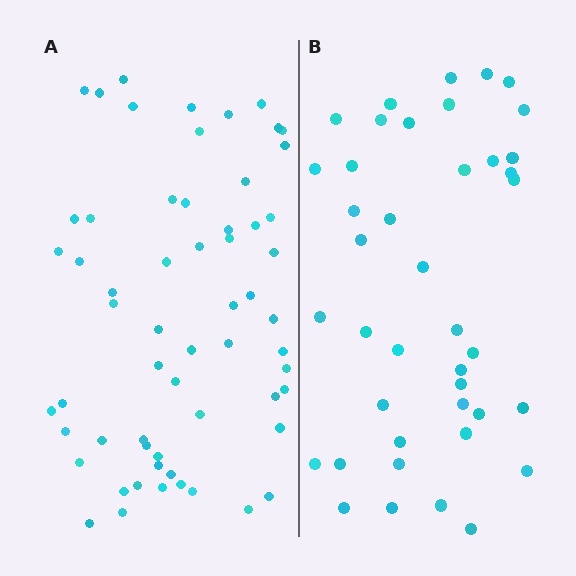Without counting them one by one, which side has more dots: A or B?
Region A (the left region) has more dots.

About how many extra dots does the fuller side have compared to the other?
Region A has approximately 20 more dots than region B.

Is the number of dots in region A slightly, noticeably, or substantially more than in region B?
Region A has substantially more. The ratio is roughly 1.5 to 1.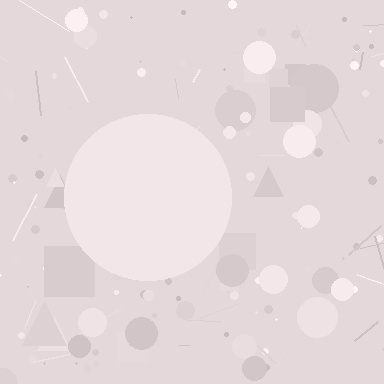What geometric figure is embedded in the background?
A circle is embedded in the background.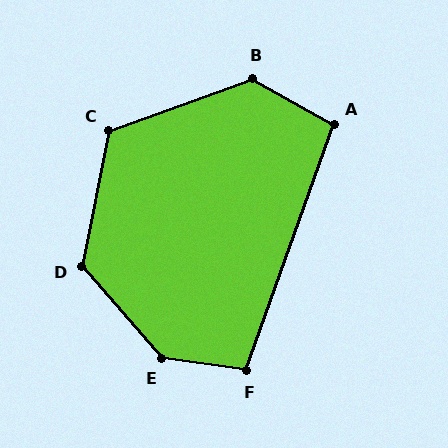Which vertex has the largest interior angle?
E, at approximately 139 degrees.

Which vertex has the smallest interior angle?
A, at approximately 100 degrees.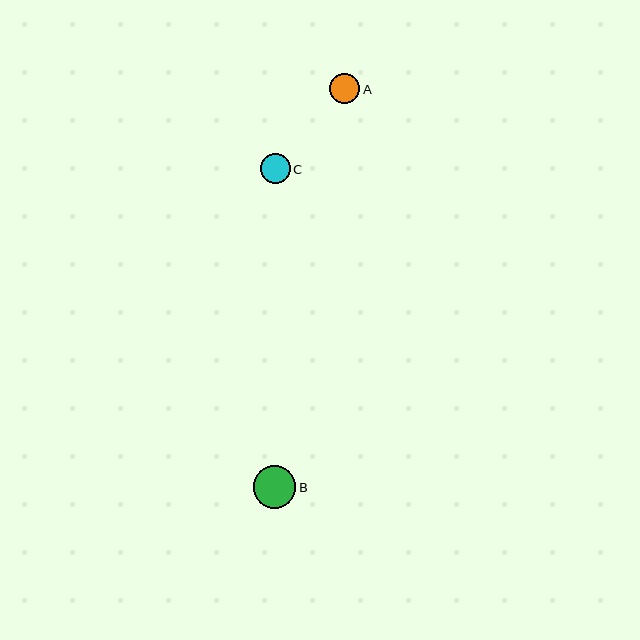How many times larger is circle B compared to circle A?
Circle B is approximately 1.4 times the size of circle A.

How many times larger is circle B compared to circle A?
Circle B is approximately 1.4 times the size of circle A.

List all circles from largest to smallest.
From largest to smallest: B, C, A.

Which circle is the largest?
Circle B is the largest with a size of approximately 43 pixels.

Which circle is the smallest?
Circle A is the smallest with a size of approximately 30 pixels.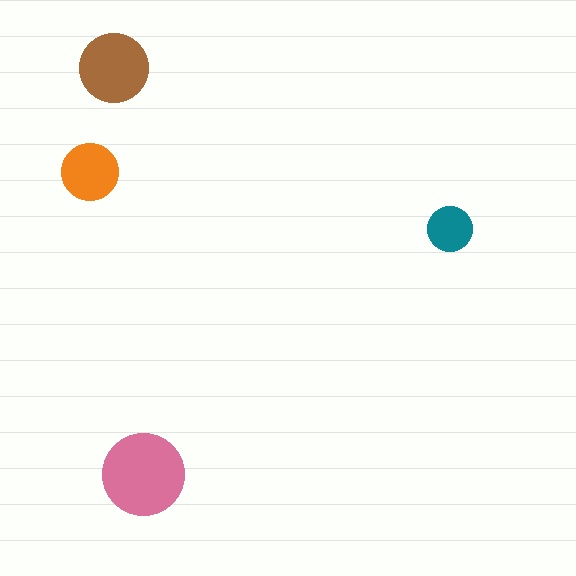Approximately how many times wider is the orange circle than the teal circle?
About 1.5 times wider.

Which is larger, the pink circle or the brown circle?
The pink one.